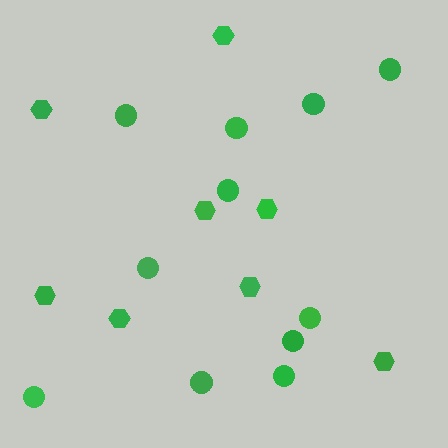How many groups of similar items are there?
There are 2 groups: one group of hexagons (8) and one group of circles (11).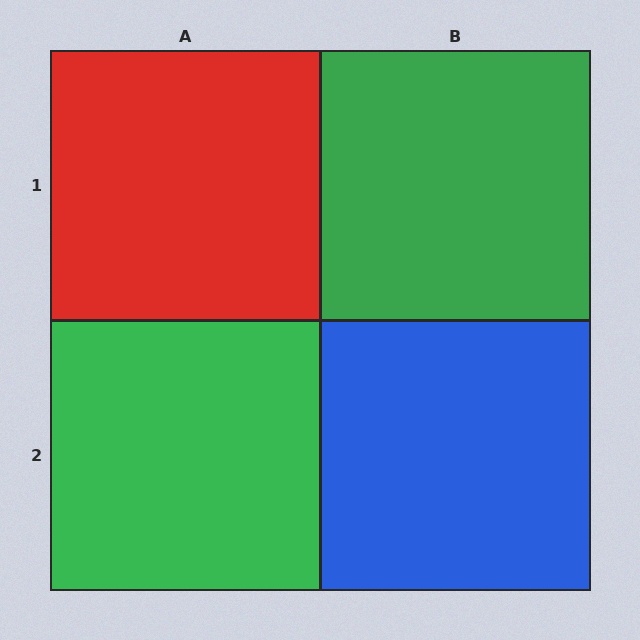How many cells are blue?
1 cell is blue.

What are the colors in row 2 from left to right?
Green, blue.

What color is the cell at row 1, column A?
Red.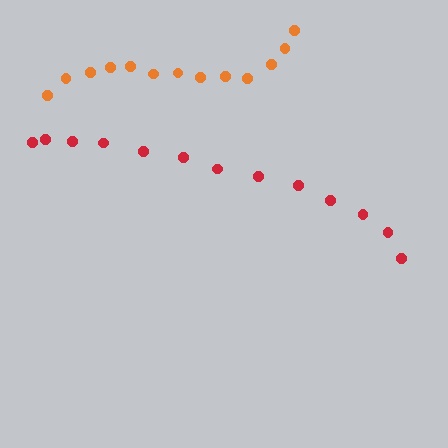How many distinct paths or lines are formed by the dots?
There are 2 distinct paths.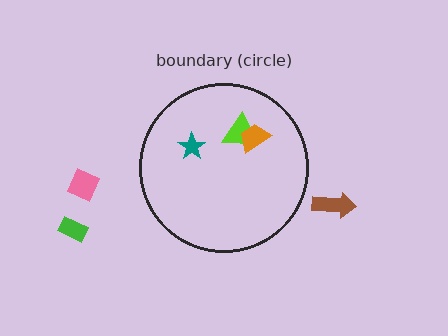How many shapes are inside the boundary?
3 inside, 3 outside.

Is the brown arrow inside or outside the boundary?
Outside.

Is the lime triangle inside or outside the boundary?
Inside.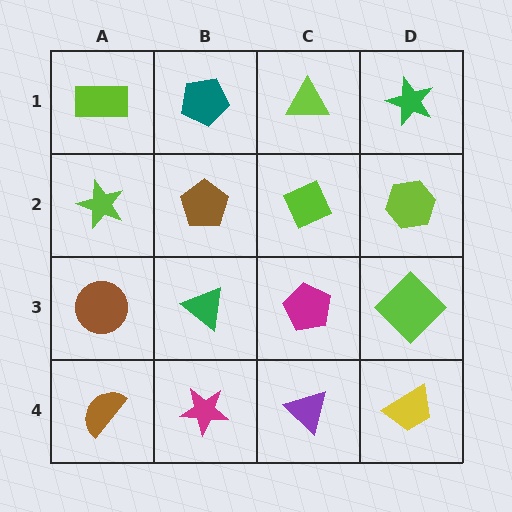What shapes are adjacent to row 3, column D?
A lime hexagon (row 2, column D), a yellow trapezoid (row 4, column D), a magenta pentagon (row 3, column C).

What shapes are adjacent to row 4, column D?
A lime diamond (row 3, column D), a purple triangle (row 4, column C).